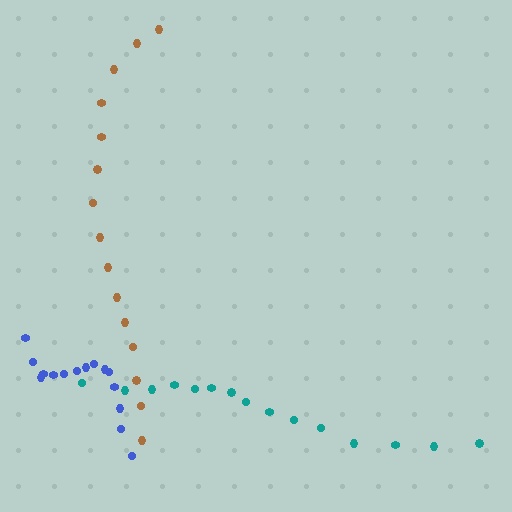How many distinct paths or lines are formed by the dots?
There are 3 distinct paths.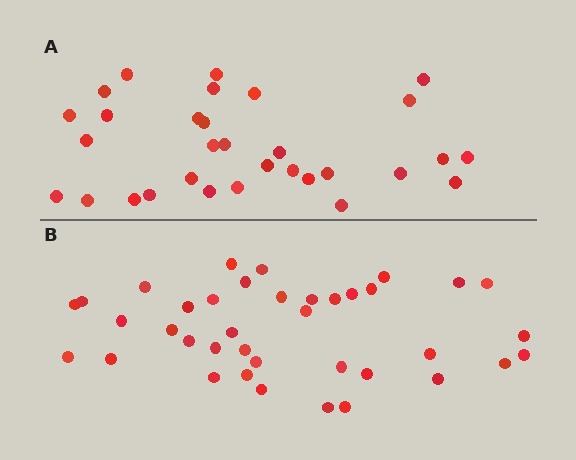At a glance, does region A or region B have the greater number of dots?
Region B (the bottom region) has more dots.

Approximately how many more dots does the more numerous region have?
Region B has roughly 8 or so more dots than region A.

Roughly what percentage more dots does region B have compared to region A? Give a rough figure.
About 25% more.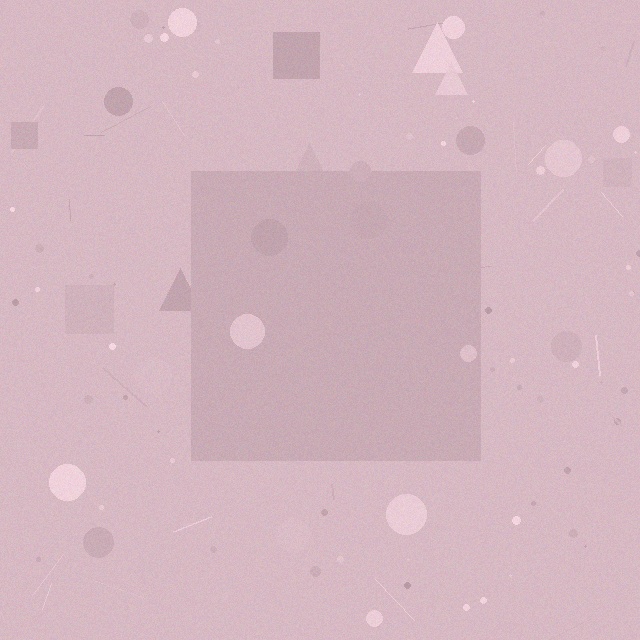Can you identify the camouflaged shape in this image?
The camouflaged shape is a square.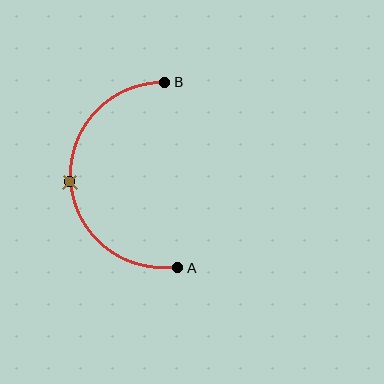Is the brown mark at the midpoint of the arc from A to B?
Yes. The brown mark lies on the arc at equal arc-length from both A and B — it is the arc midpoint.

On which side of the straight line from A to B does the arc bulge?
The arc bulges to the left of the straight line connecting A and B.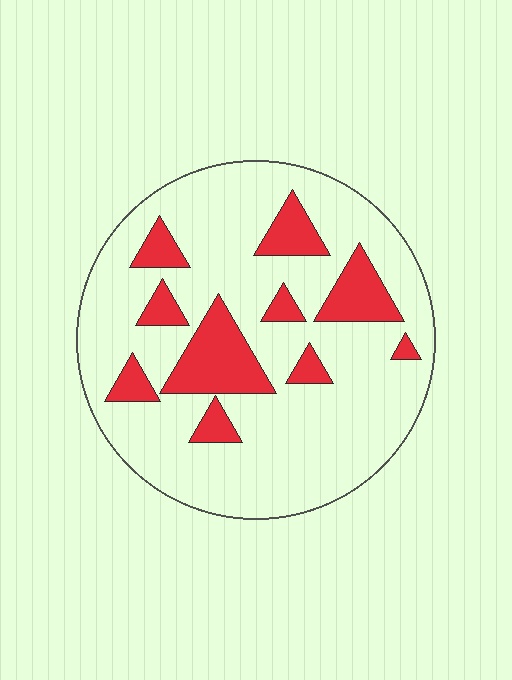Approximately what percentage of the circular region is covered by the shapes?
Approximately 20%.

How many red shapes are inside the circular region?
10.